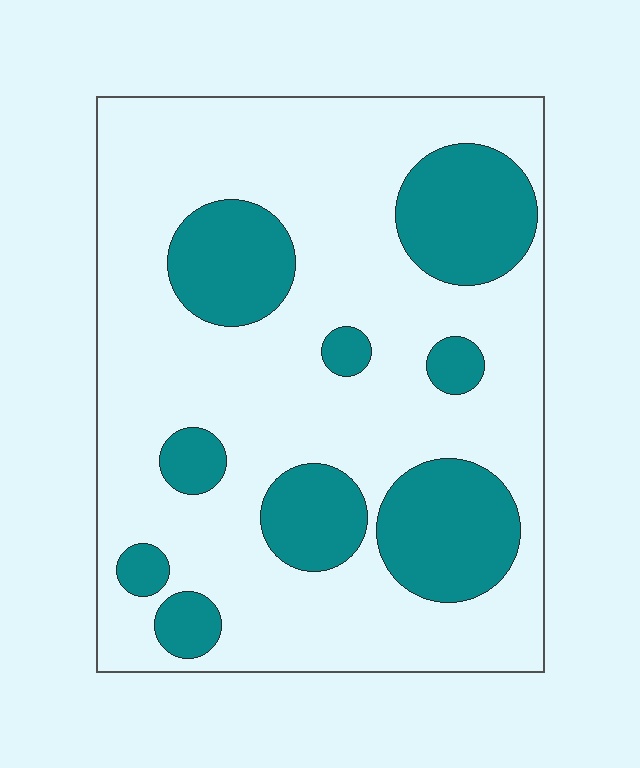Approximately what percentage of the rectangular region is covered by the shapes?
Approximately 25%.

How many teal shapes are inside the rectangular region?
9.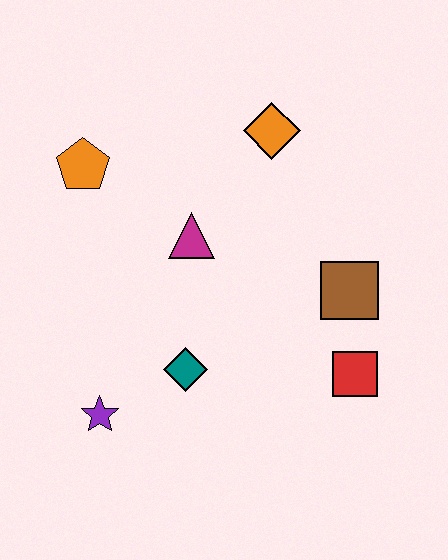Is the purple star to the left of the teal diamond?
Yes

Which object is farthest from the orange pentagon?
The red square is farthest from the orange pentagon.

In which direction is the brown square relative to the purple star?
The brown square is to the right of the purple star.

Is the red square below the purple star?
No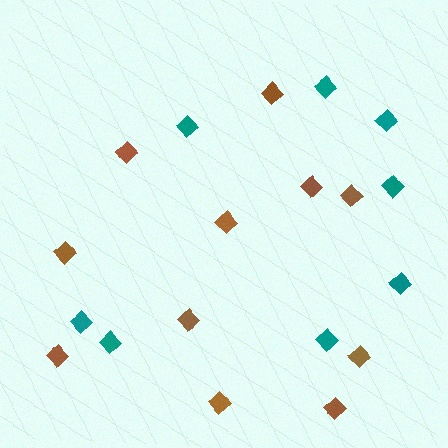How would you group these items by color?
There are 2 groups: one group of teal diamonds (8) and one group of brown diamonds (11).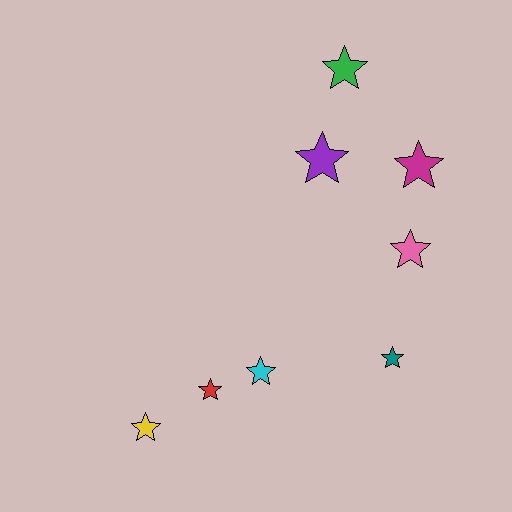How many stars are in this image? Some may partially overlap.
There are 8 stars.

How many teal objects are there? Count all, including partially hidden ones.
There is 1 teal object.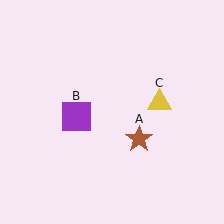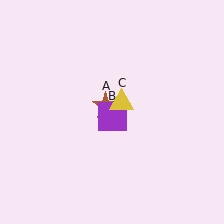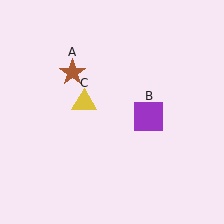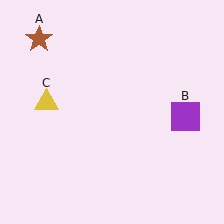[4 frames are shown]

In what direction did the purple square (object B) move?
The purple square (object B) moved right.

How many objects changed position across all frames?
3 objects changed position: brown star (object A), purple square (object B), yellow triangle (object C).